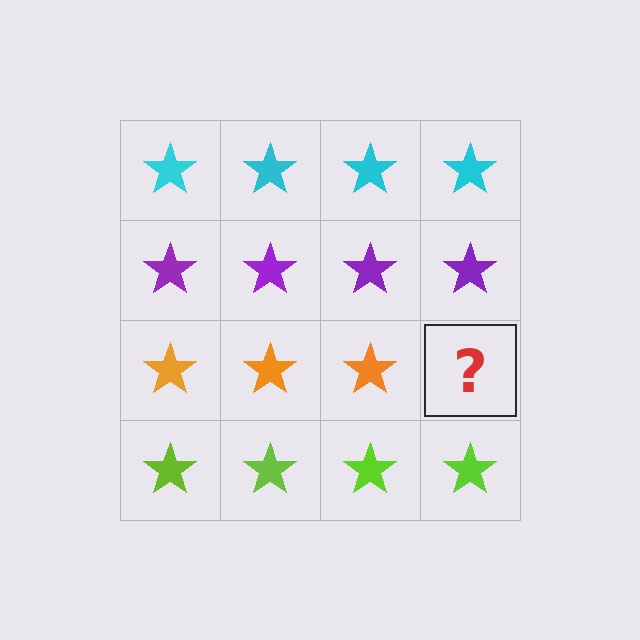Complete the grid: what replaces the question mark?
The question mark should be replaced with an orange star.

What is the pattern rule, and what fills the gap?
The rule is that each row has a consistent color. The gap should be filled with an orange star.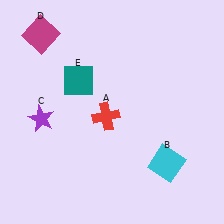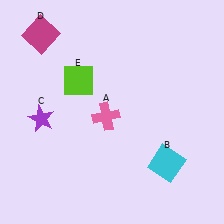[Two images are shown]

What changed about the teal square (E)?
In Image 1, E is teal. In Image 2, it changed to lime.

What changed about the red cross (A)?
In Image 1, A is red. In Image 2, it changed to pink.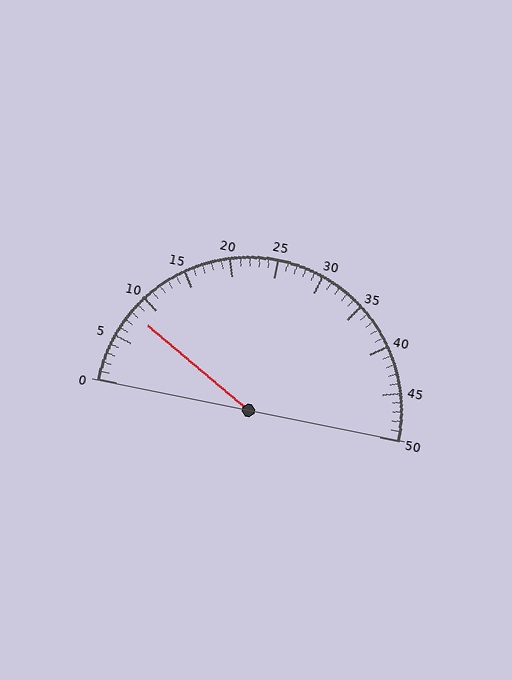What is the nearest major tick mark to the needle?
The nearest major tick mark is 10.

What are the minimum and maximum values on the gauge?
The gauge ranges from 0 to 50.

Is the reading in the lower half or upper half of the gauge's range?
The reading is in the lower half of the range (0 to 50).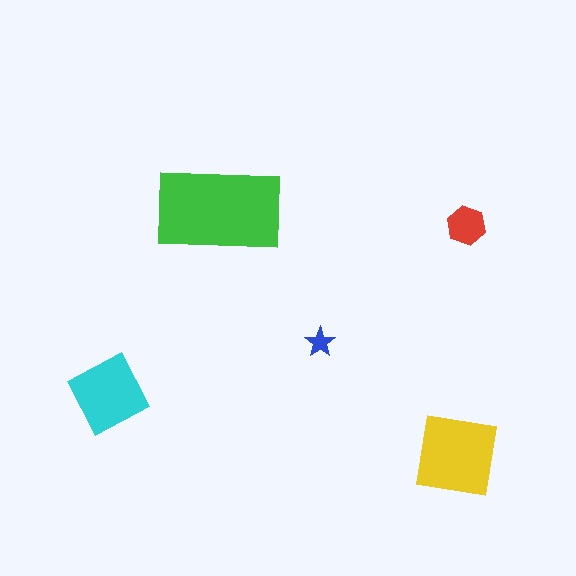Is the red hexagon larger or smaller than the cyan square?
Smaller.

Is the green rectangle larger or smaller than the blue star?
Larger.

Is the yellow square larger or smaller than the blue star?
Larger.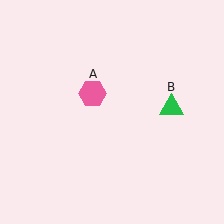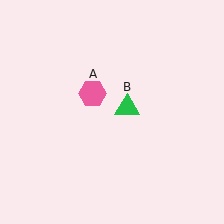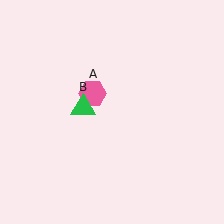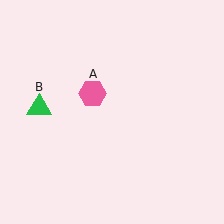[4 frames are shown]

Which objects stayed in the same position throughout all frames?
Pink hexagon (object A) remained stationary.